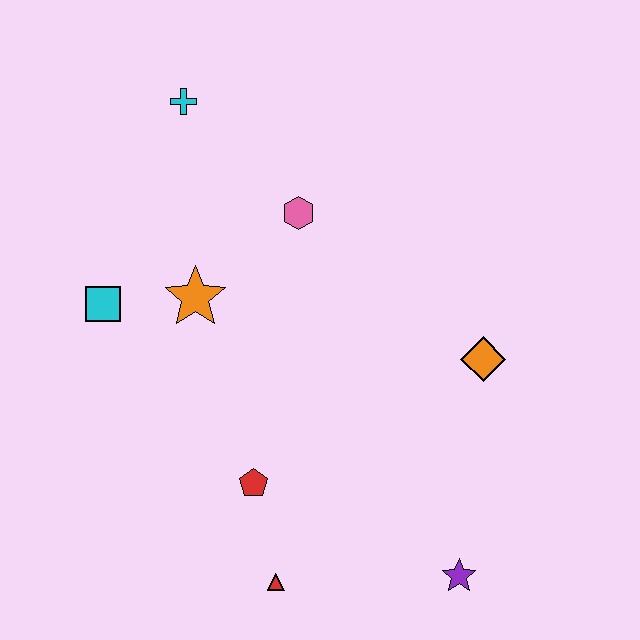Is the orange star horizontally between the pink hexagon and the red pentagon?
No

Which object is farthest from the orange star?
The purple star is farthest from the orange star.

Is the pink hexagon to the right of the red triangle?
Yes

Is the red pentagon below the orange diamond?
Yes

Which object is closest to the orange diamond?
The purple star is closest to the orange diamond.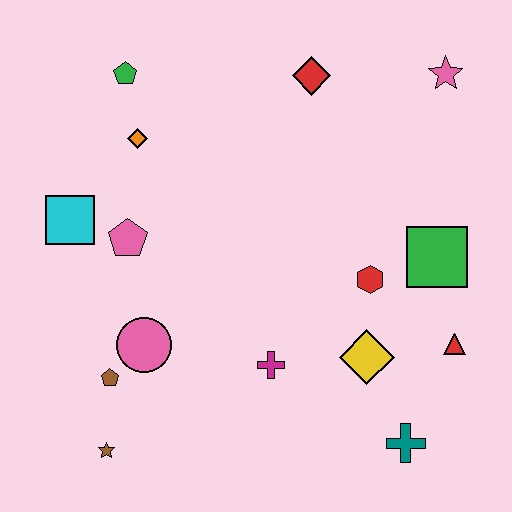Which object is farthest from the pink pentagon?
The pink star is farthest from the pink pentagon.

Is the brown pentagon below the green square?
Yes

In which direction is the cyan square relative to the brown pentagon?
The cyan square is above the brown pentagon.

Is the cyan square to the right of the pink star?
No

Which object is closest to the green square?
The red hexagon is closest to the green square.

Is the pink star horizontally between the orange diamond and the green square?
No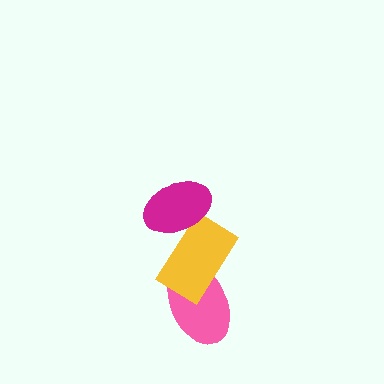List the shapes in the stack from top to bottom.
From top to bottom: the magenta ellipse, the yellow rectangle, the pink ellipse.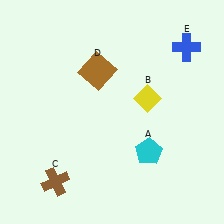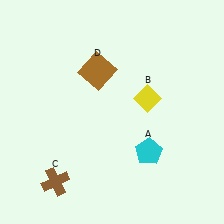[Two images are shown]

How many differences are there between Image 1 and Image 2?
There is 1 difference between the two images.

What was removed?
The blue cross (E) was removed in Image 2.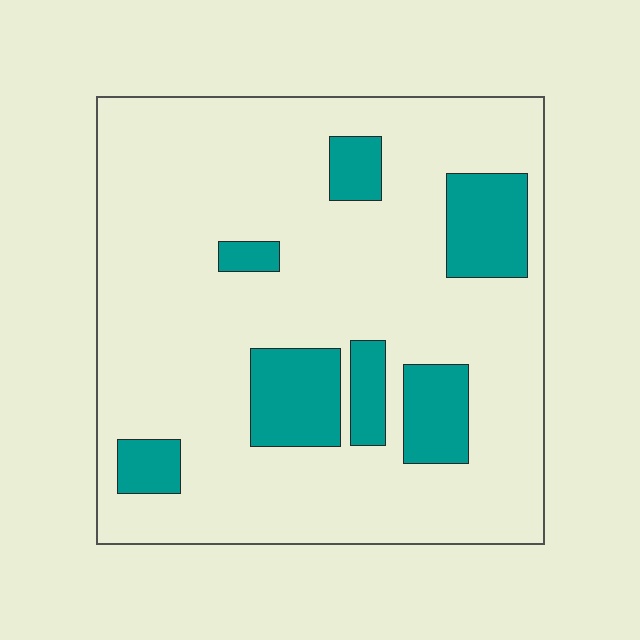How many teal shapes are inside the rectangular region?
7.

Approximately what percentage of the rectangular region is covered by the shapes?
Approximately 20%.